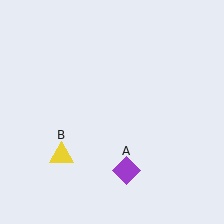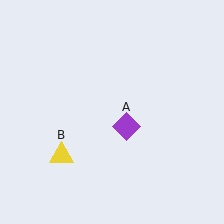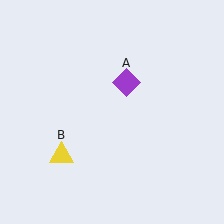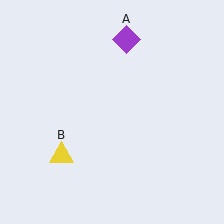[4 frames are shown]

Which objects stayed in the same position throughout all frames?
Yellow triangle (object B) remained stationary.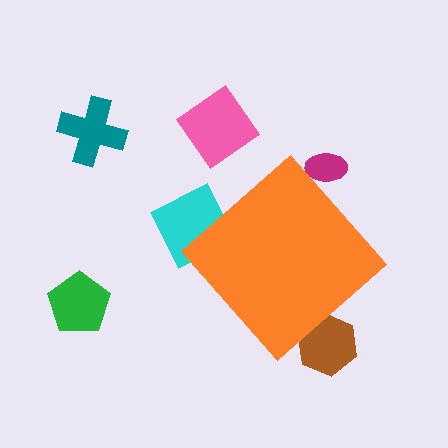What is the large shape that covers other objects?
An orange diamond.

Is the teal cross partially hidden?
No, the teal cross is fully visible.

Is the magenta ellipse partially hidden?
Yes, the magenta ellipse is partially hidden behind the orange diamond.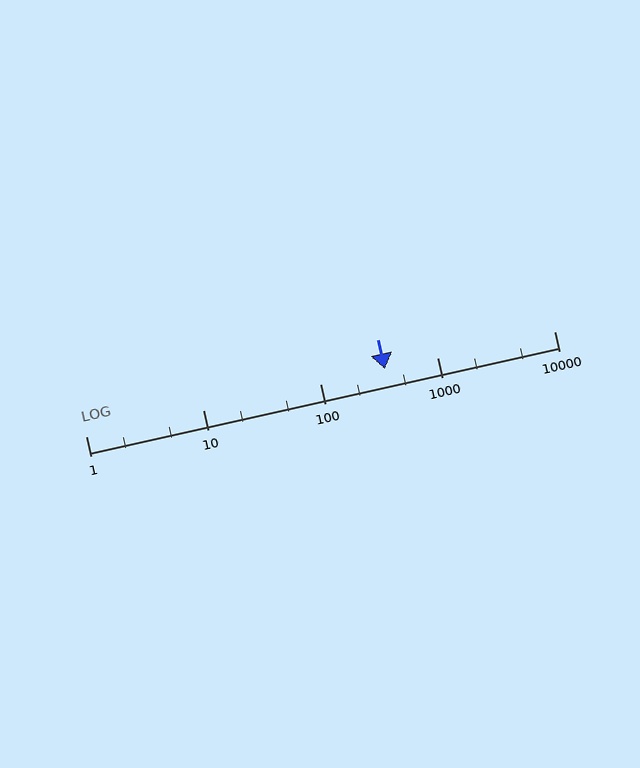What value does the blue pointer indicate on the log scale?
The pointer indicates approximately 360.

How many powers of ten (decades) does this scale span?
The scale spans 4 decades, from 1 to 10000.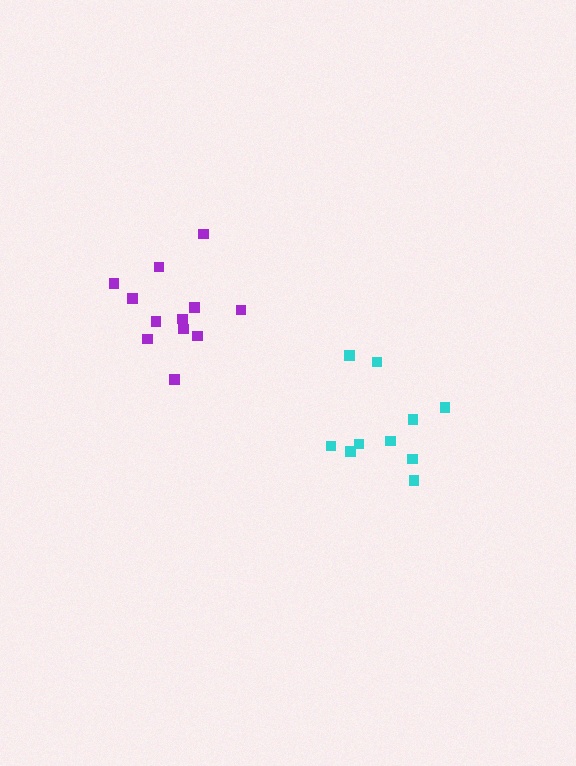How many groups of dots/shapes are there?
There are 2 groups.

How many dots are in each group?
Group 1: 10 dots, Group 2: 12 dots (22 total).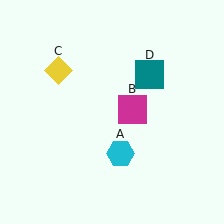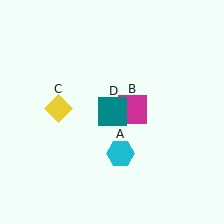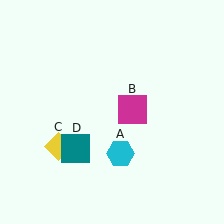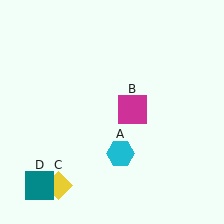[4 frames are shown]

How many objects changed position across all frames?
2 objects changed position: yellow diamond (object C), teal square (object D).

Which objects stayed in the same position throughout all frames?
Cyan hexagon (object A) and magenta square (object B) remained stationary.